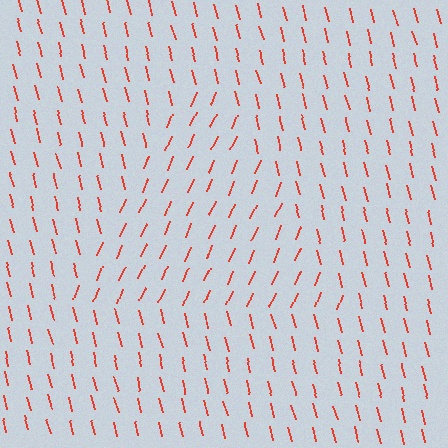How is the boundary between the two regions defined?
The boundary is defined purely by a change in line orientation (approximately 37 degrees difference). All lines are the same color and thickness.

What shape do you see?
I see a triangle.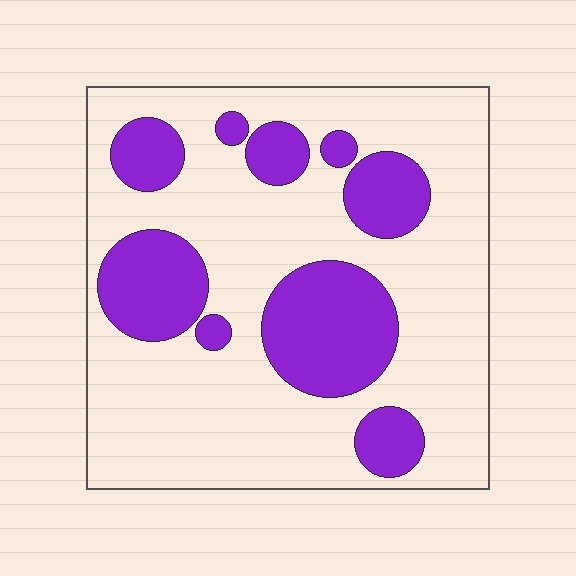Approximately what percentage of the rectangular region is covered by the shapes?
Approximately 30%.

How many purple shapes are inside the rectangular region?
9.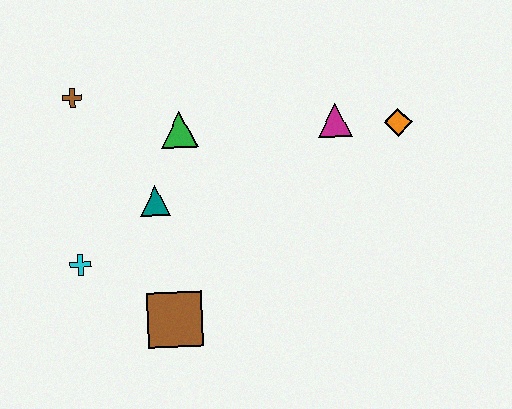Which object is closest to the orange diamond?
The magenta triangle is closest to the orange diamond.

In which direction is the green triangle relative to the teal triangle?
The green triangle is above the teal triangle.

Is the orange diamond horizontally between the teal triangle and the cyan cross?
No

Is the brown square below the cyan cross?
Yes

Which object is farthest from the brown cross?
The orange diamond is farthest from the brown cross.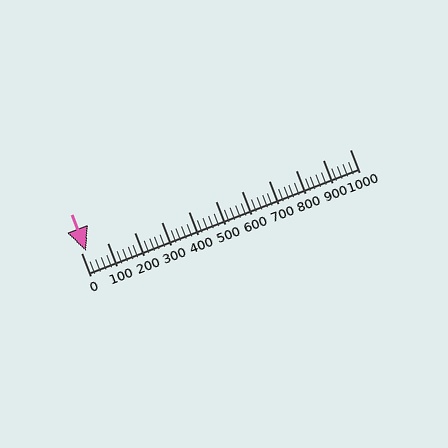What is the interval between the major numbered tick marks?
The major tick marks are spaced 100 units apart.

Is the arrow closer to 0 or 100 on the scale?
The arrow is closer to 0.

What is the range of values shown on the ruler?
The ruler shows values from 0 to 1000.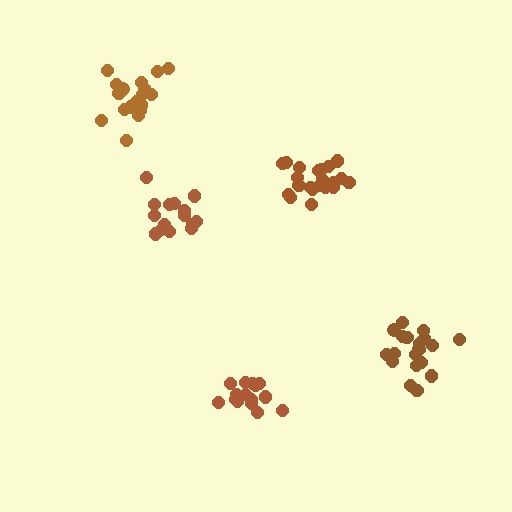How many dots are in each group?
Group 1: 15 dots, Group 2: 19 dots, Group 3: 15 dots, Group 4: 21 dots, Group 5: 21 dots (91 total).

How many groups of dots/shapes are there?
There are 5 groups.